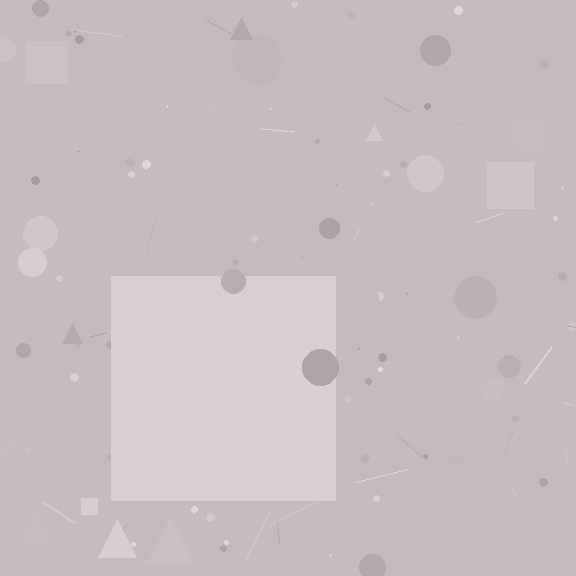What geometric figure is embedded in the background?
A square is embedded in the background.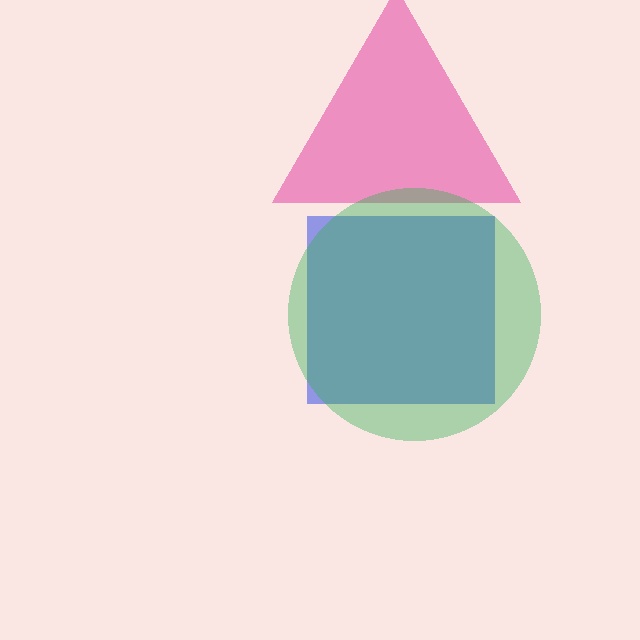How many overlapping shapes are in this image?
There are 3 overlapping shapes in the image.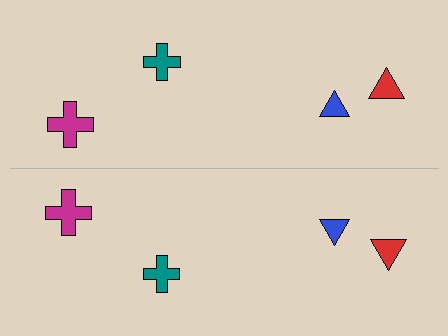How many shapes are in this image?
There are 8 shapes in this image.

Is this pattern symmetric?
Yes, this pattern has bilateral (reflection) symmetry.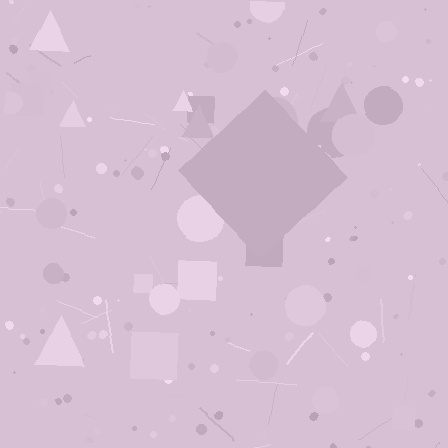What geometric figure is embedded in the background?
A diamond is embedded in the background.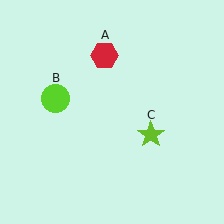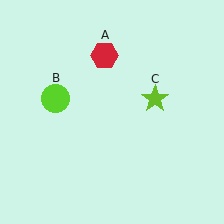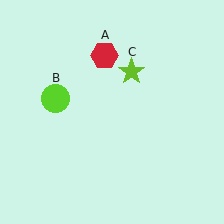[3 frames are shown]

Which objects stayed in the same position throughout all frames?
Red hexagon (object A) and lime circle (object B) remained stationary.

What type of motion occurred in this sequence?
The lime star (object C) rotated counterclockwise around the center of the scene.